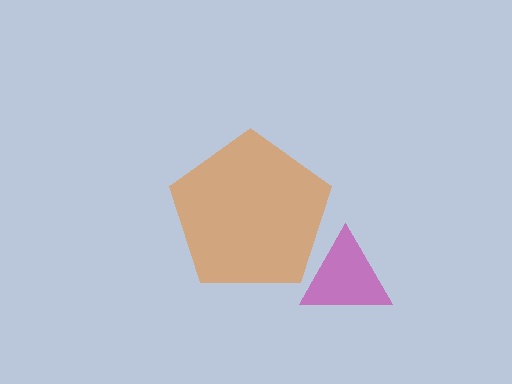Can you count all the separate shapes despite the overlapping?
Yes, there are 2 separate shapes.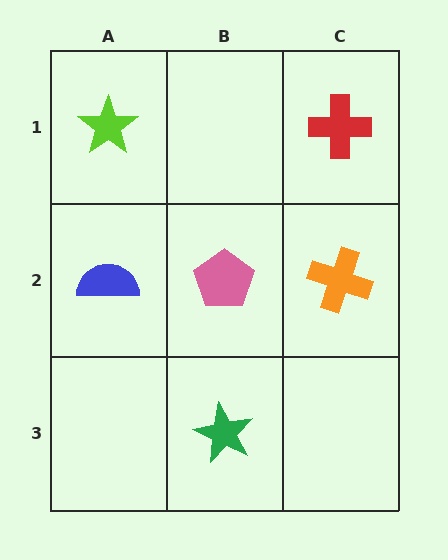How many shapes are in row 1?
2 shapes.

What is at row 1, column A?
A lime star.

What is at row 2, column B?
A pink pentagon.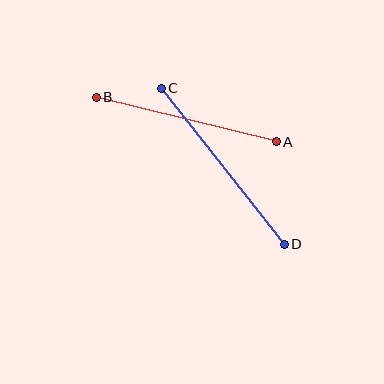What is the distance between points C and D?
The distance is approximately 199 pixels.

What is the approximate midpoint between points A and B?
The midpoint is at approximately (186, 120) pixels.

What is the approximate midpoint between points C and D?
The midpoint is at approximately (223, 166) pixels.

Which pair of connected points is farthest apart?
Points C and D are farthest apart.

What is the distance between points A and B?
The distance is approximately 185 pixels.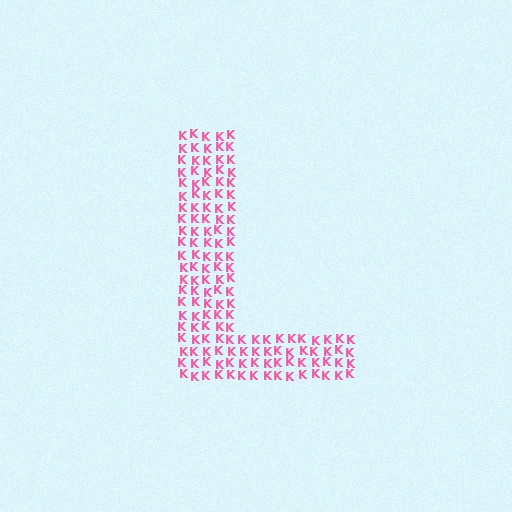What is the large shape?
The large shape is the letter L.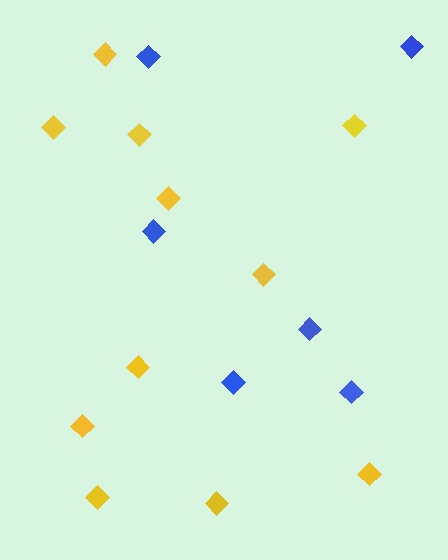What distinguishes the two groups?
There are 2 groups: one group of yellow diamonds (11) and one group of blue diamonds (6).